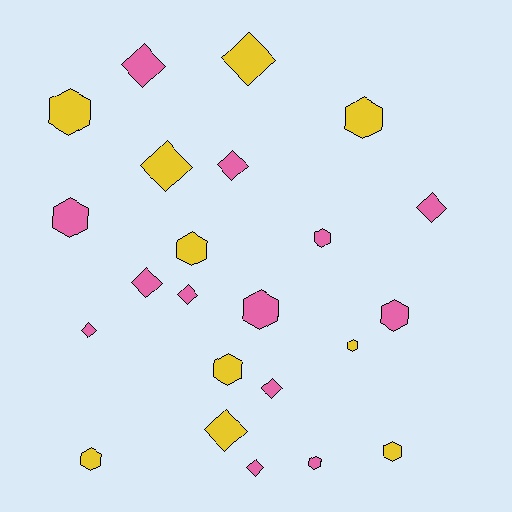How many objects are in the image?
There are 23 objects.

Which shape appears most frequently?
Hexagon, with 12 objects.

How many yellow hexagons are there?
There are 7 yellow hexagons.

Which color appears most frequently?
Pink, with 13 objects.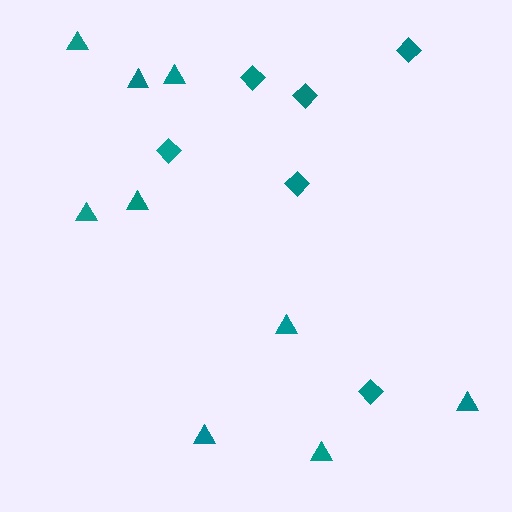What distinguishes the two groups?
There are 2 groups: one group of triangles (9) and one group of diamonds (6).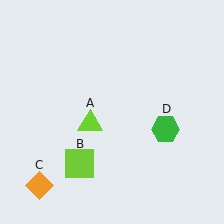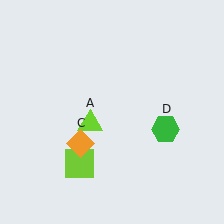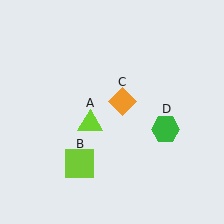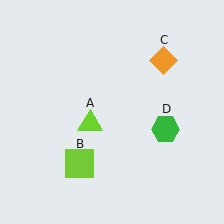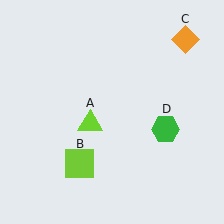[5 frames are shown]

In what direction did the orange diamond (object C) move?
The orange diamond (object C) moved up and to the right.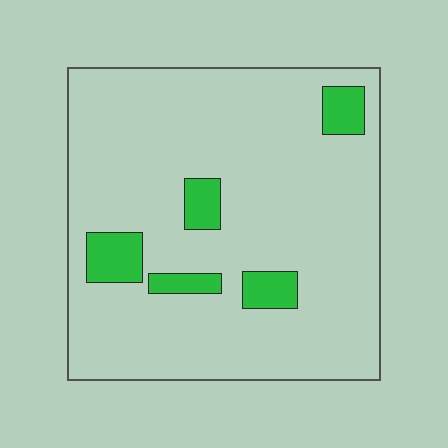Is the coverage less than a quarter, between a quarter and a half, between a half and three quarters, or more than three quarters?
Less than a quarter.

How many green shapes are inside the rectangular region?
5.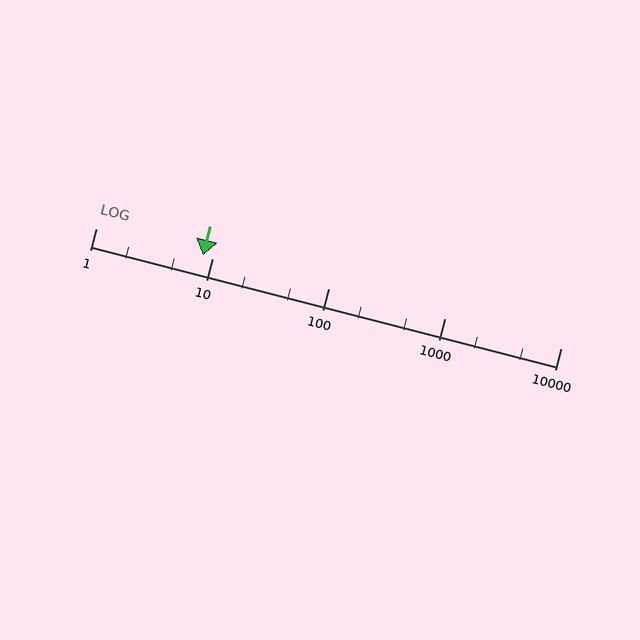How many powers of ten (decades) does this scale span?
The scale spans 4 decades, from 1 to 10000.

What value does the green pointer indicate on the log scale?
The pointer indicates approximately 8.4.